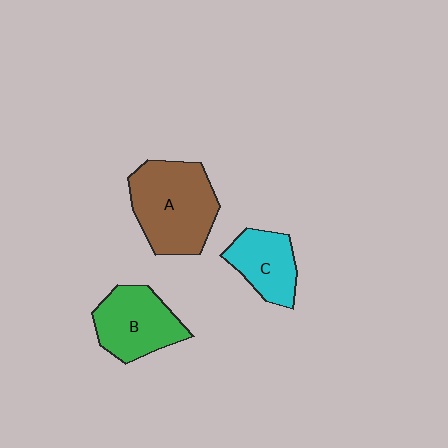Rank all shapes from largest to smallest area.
From largest to smallest: A (brown), B (green), C (cyan).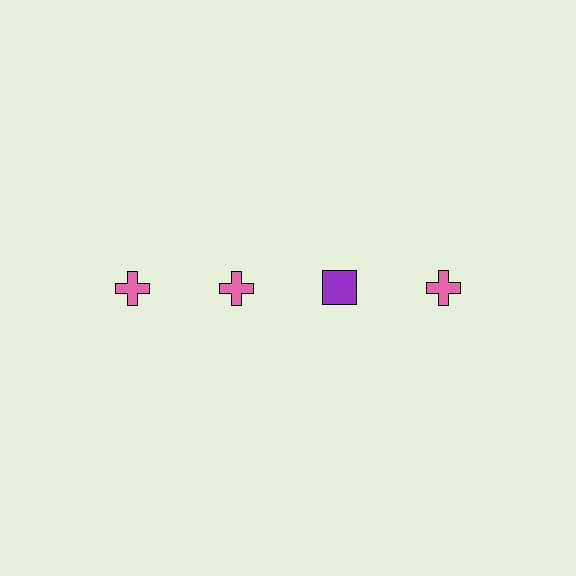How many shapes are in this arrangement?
There are 4 shapes arranged in a grid pattern.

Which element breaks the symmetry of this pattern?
The purple square in the top row, center column breaks the symmetry. All other shapes are pink crosses.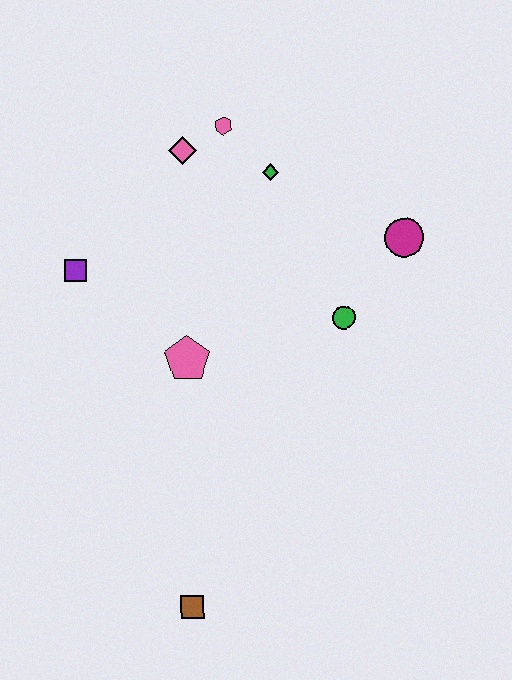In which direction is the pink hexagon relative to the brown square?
The pink hexagon is above the brown square.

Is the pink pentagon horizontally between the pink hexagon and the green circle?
No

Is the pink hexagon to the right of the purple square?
Yes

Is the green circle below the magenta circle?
Yes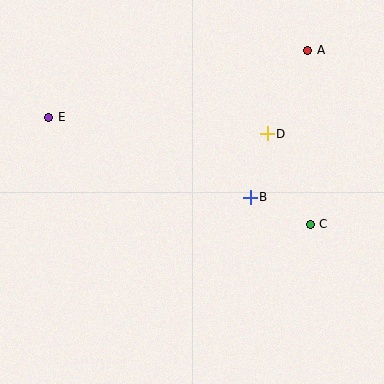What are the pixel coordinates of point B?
Point B is at (250, 197).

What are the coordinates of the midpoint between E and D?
The midpoint between E and D is at (158, 126).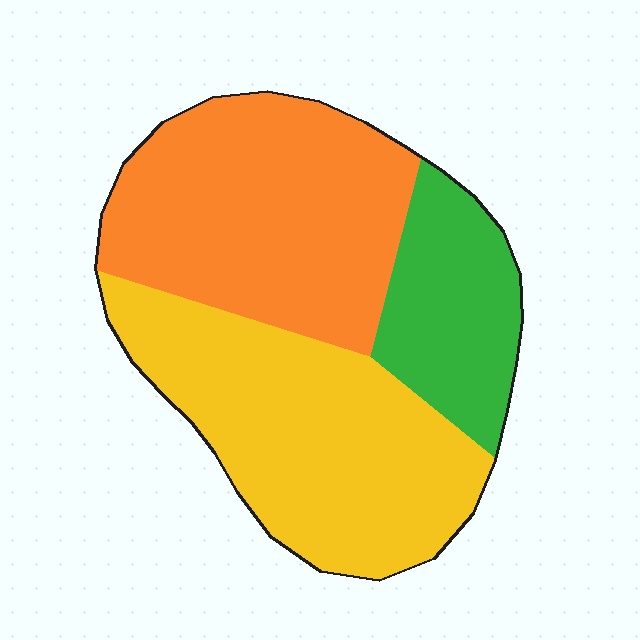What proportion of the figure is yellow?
Yellow covers 41% of the figure.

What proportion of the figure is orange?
Orange takes up about two fifths (2/5) of the figure.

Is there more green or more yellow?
Yellow.